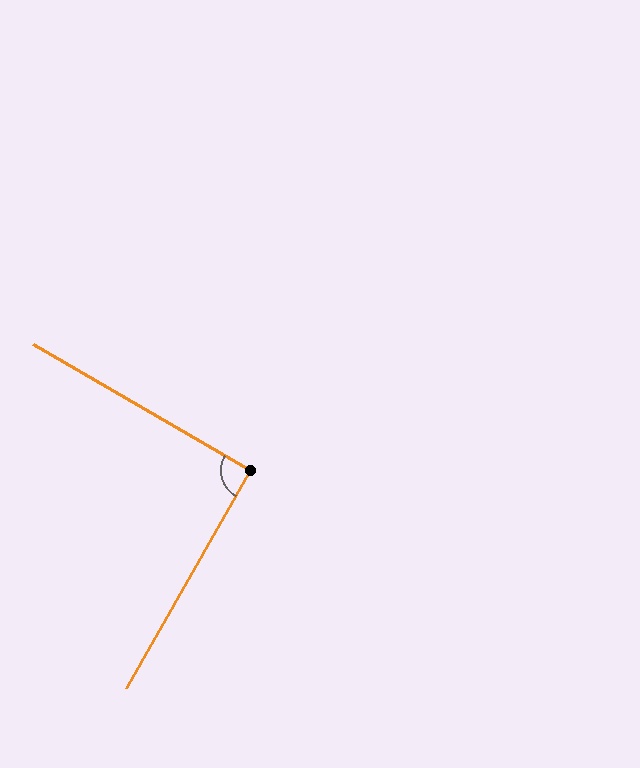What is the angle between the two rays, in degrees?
Approximately 90 degrees.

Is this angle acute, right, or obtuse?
It is approximately a right angle.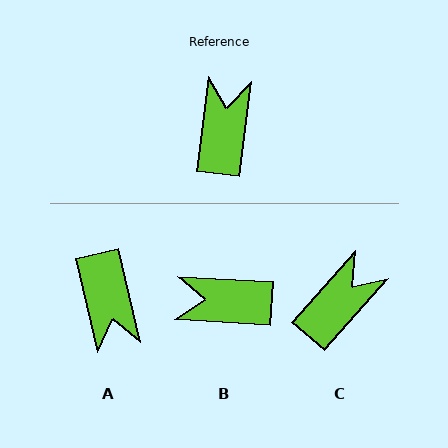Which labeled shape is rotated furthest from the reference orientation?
A, about 160 degrees away.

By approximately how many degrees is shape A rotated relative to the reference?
Approximately 160 degrees clockwise.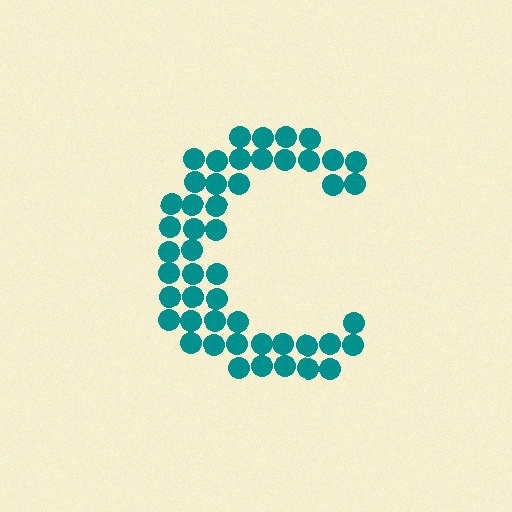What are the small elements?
The small elements are circles.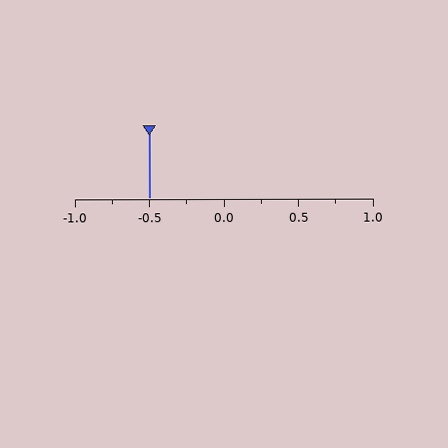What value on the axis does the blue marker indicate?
The marker indicates approximately -0.5.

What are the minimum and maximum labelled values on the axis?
The axis runs from -1.0 to 1.0.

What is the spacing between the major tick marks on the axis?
The major ticks are spaced 0.5 apart.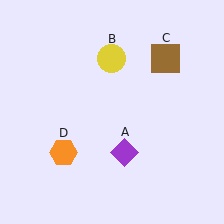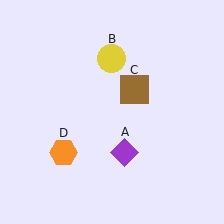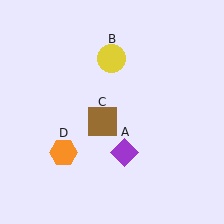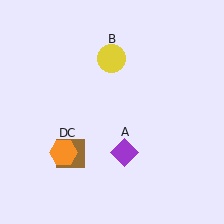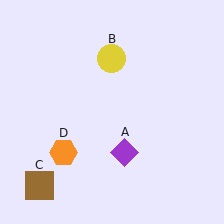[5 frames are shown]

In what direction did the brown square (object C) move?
The brown square (object C) moved down and to the left.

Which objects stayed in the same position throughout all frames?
Purple diamond (object A) and yellow circle (object B) and orange hexagon (object D) remained stationary.